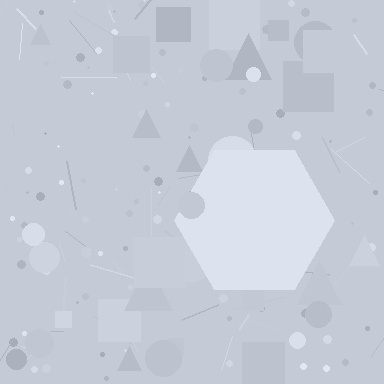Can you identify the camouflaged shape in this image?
The camouflaged shape is a hexagon.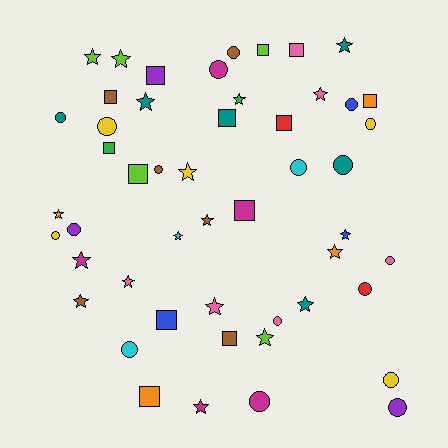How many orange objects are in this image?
There are 4 orange objects.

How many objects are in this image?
There are 50 objects.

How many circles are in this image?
There are 18 circles.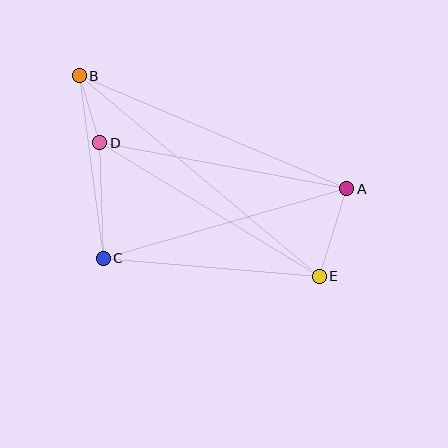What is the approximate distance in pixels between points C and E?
The distance between C and E is approximately 217 pixels.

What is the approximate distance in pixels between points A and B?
The distance between A and B is approximately 290 pixels.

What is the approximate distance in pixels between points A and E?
The distance between A and E is approximately 92 pixels.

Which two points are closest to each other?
Points B and D are closest to each other.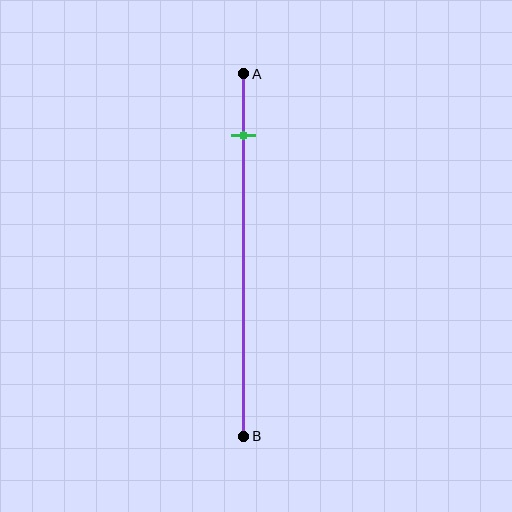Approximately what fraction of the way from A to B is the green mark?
The green mark is approximately 15% of the way from A to B.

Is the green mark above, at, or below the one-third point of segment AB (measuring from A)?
The green mark is above the one-third point of segment AB.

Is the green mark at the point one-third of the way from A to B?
No, the mark is at about 15% from A, not at the 33% one-third point.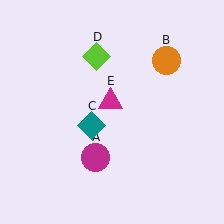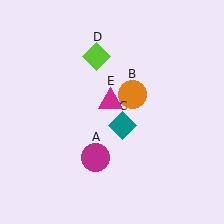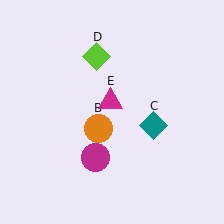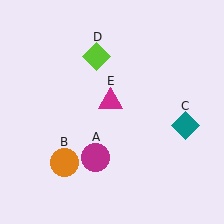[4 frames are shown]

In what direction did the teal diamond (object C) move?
The teal diamond (object C) moved right.